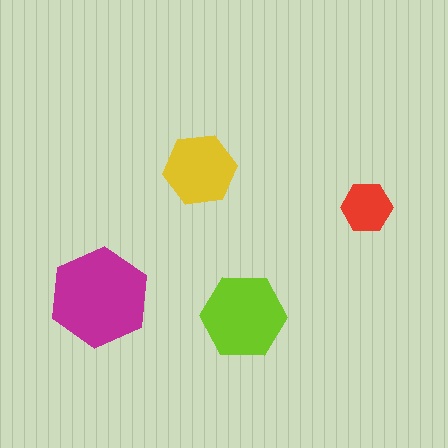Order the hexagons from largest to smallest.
the magenta one, the lime one, the yellow one, the red one.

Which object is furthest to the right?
The red hexagon is rightmost.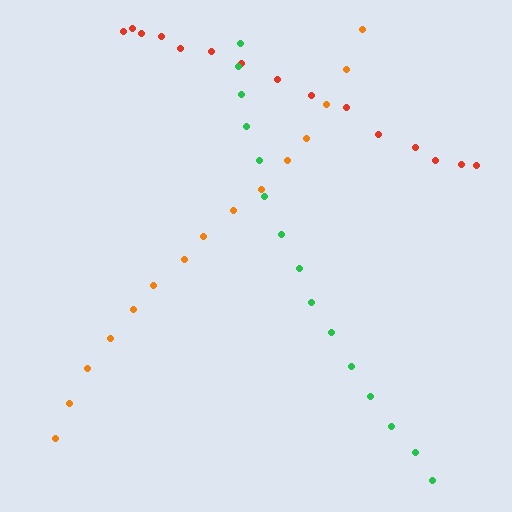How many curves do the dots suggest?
There are 3 distinct paths.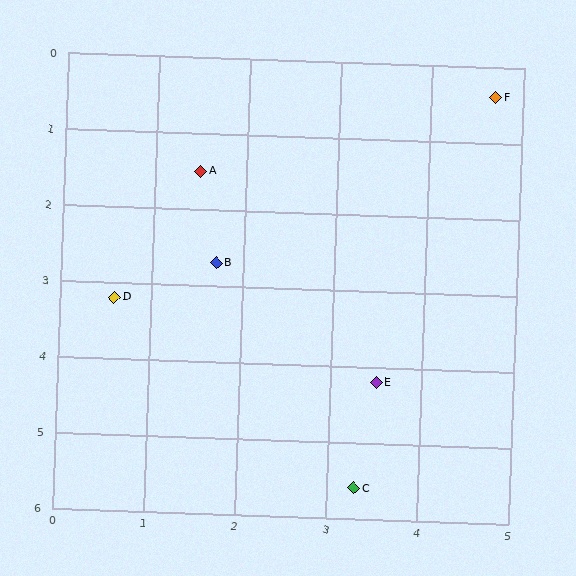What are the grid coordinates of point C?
Point C is at approximately (3.3, 5.6).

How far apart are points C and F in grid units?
Points C and F are about 5.4 grid units apart.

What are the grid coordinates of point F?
Point F is at approximately (4.7, 0.4).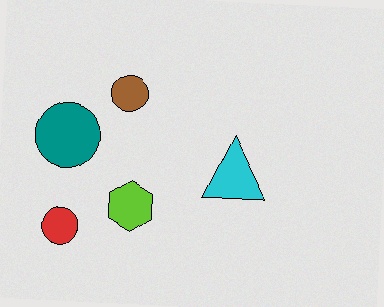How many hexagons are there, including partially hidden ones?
There is 1 hexagon.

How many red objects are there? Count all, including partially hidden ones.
There is 1 red object.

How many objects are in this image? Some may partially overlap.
There are 5 objects.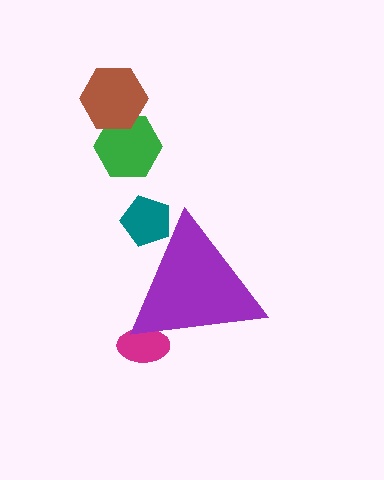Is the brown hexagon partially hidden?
No, the brown hexagon is fully visible.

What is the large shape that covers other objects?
A purple triangle.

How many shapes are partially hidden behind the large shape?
2 shapes are partially hidden.